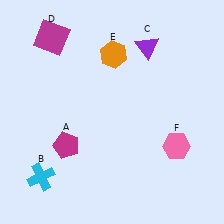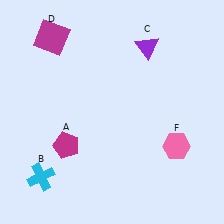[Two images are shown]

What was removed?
The orange hexagon (E) was removed in Image 2.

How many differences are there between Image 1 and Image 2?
There is 1 difference between the two images.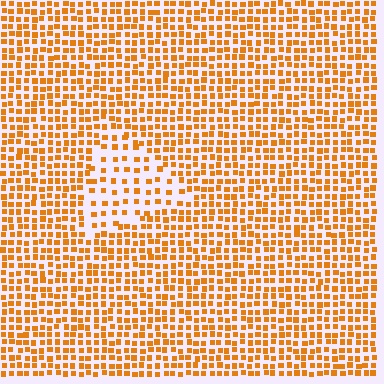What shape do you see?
I see a triangle.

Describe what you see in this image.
The image contains small orange elements arranged at two different densities. A triangle-shaped region is visible where the elements are less densely packed than the surrounding area.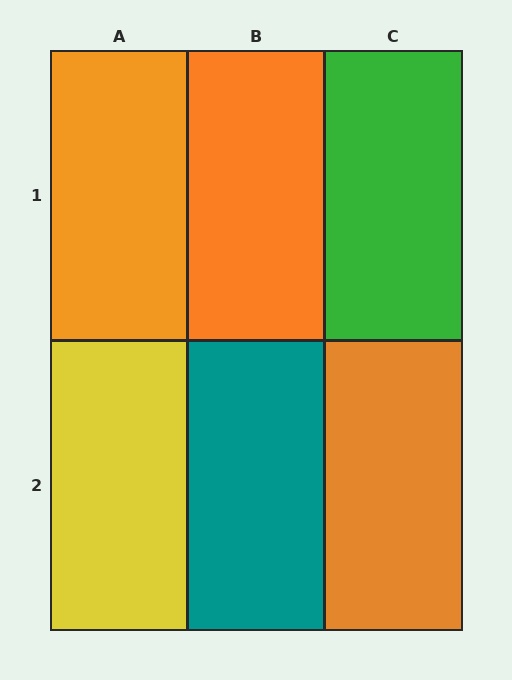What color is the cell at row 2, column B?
Teal.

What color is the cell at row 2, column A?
Yellow.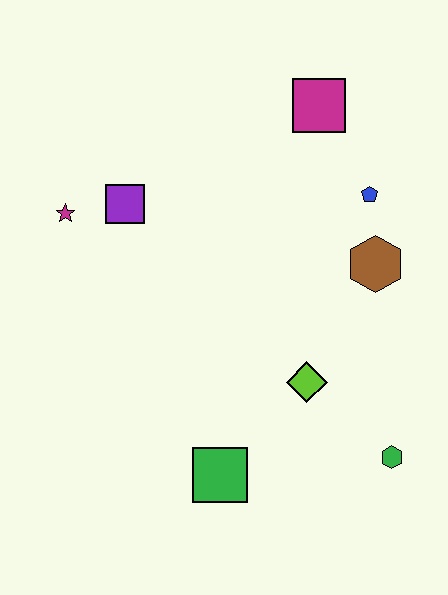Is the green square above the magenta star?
No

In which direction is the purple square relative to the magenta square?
The purple square is to the left of the magenta square.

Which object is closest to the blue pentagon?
The brown hexagon is closest to the blue pentagon.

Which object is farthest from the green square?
The magenta square is farthest from the green square.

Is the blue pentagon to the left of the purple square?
No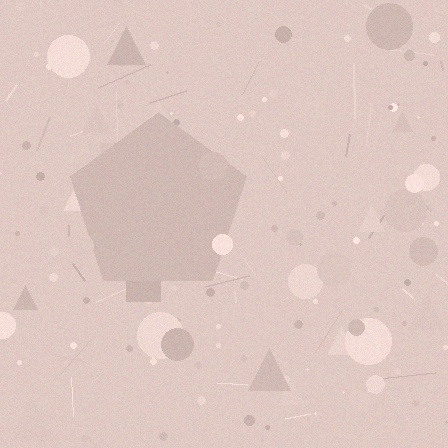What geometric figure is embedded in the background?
A pentagon is embedded in the background.